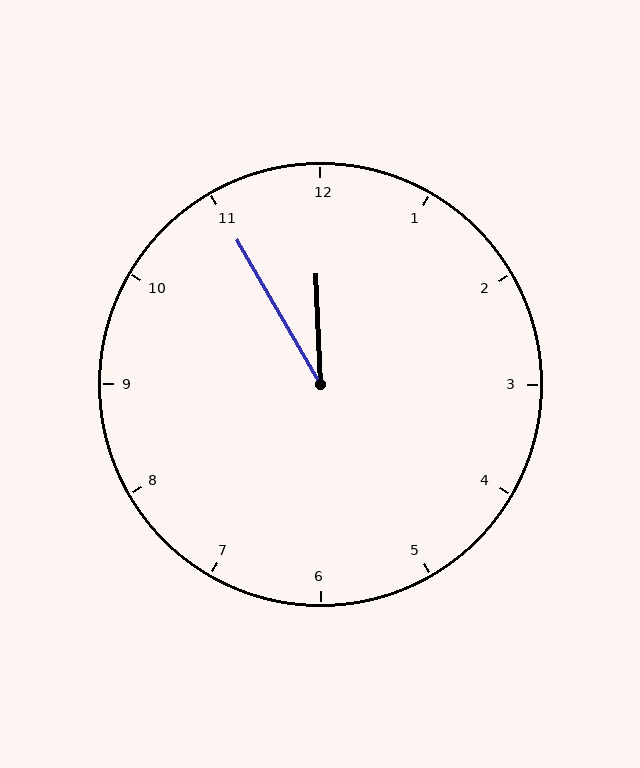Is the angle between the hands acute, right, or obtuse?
It is acute.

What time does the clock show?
11:55.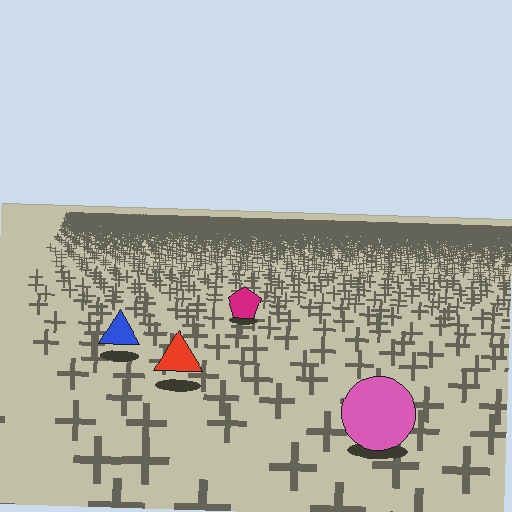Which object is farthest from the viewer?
The magenta pentagon is farthest from the viewer. It appears smaller and the ground texture around it is denser.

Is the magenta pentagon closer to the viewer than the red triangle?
No. The red triangle is closer — you can tell from the texture gradient: the ground texture is coarser near it.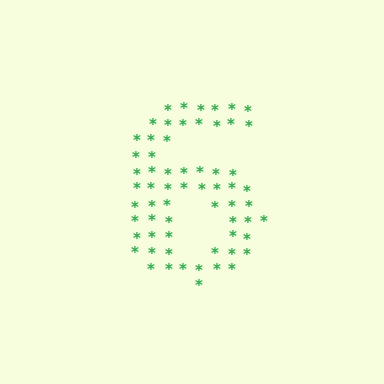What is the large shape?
The large shape is the digit 6.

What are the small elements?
The small elements are asterisks.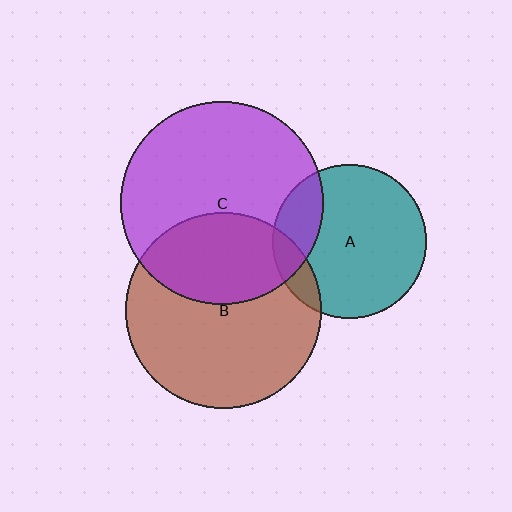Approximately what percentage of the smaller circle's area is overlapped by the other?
Approximately 10%.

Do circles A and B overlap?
Yes.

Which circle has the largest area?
Circle C (purple).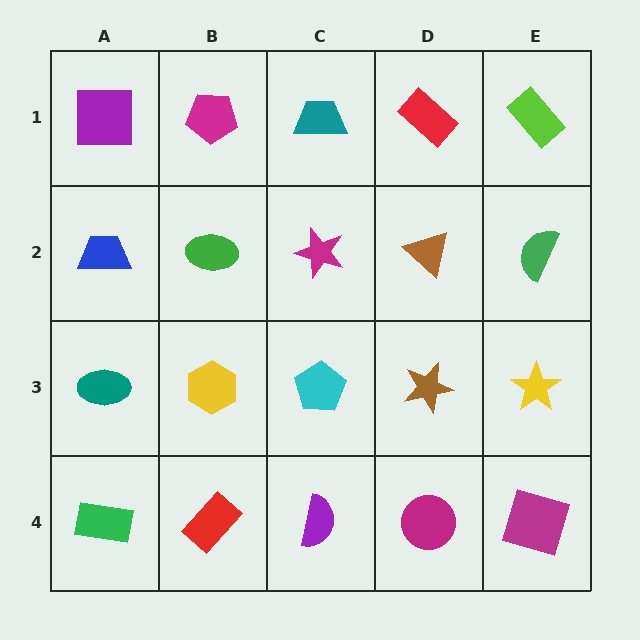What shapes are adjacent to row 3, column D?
A brown triangle (row 2, column D), a magenta circle (row 4, column D), a cyan pentagon (row 3, column C), a yellow star (row 3, column E).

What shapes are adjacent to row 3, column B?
A green ellipse (row 2, column B), a red rectangle (row 4, column B), a teal ellipse (row 3, column A), a cyan pentagon (row 3, column C).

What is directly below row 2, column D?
A brown star.